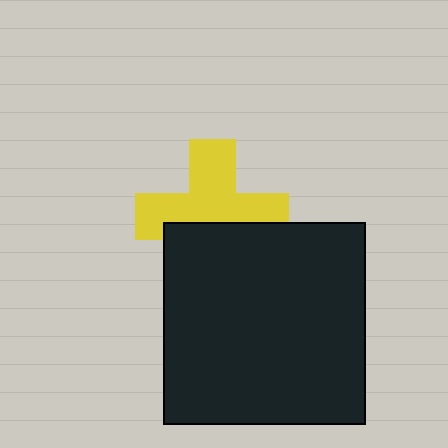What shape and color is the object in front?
The object in front is a black square.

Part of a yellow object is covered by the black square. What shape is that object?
It is a cross.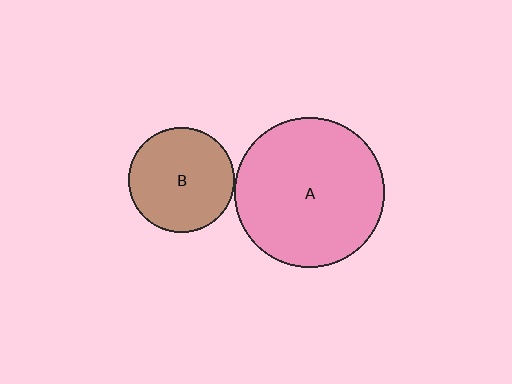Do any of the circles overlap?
No, none of the circles overlap.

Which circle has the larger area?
Circle A (pink).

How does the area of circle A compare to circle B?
Approximately 2.0 times.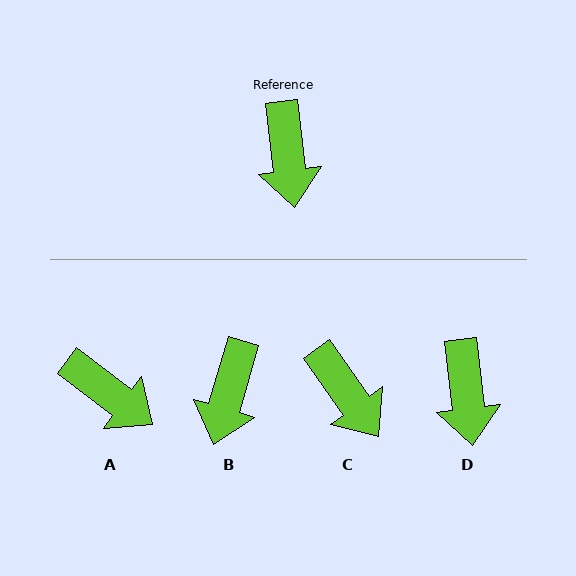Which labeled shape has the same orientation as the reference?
D.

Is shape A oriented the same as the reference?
No, it is off by about 46 degrees.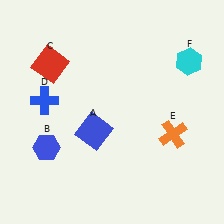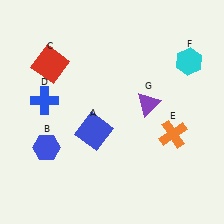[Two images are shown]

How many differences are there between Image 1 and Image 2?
There is 1 difference between the two images.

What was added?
A purple triangle (G) was added in Image 2.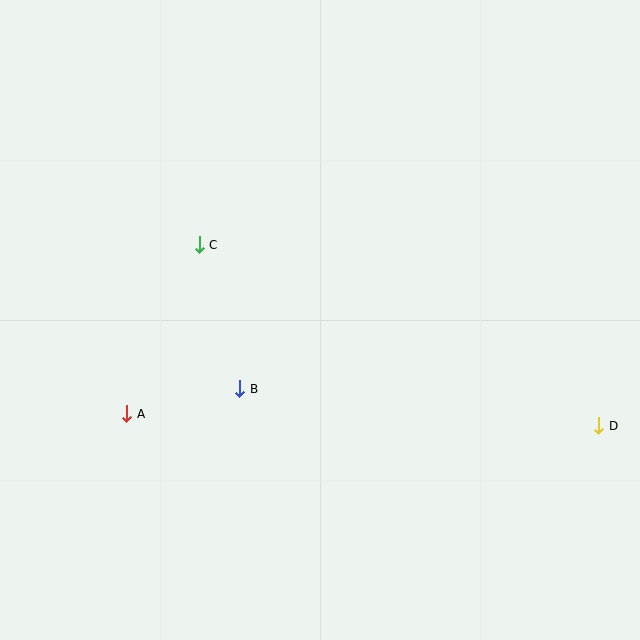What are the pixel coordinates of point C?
Point C is at (199, 245).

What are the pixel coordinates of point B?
Point B is at (240, 389).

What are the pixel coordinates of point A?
Point A is at (127, 414).